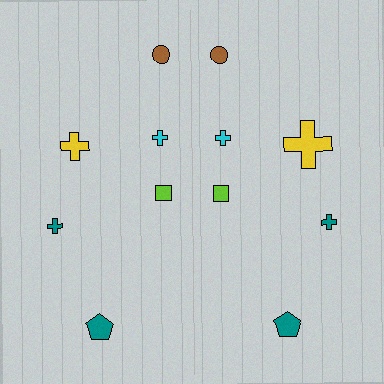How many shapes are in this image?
There are 12 shapes in this image.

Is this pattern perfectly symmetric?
No, the pattern is not perfectly symmetric. The yellow cross on the right side has a different size than its mirror counterpart.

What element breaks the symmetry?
The yellow cross on the right side has a different size than its mirror counterpart.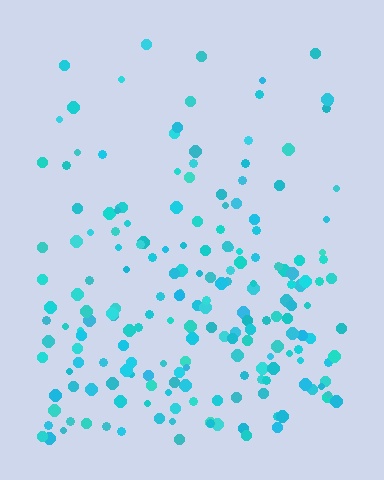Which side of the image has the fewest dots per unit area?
The top.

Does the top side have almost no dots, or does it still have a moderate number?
Still a moderate number, just noticeably fewer than the bottom.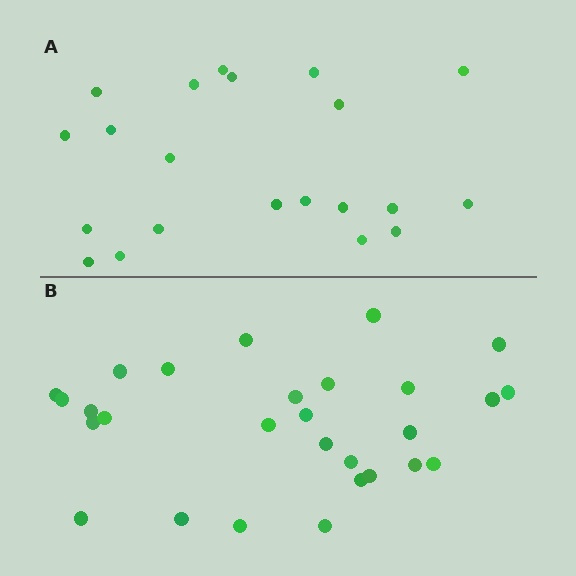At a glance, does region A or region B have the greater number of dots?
Region B (the bottom region) has more dots.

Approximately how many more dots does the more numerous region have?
Region B has roughly 8 or so more dots than region A.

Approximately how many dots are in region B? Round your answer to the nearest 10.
About 30 dots. (The exact count is 28, which rounds to 30.)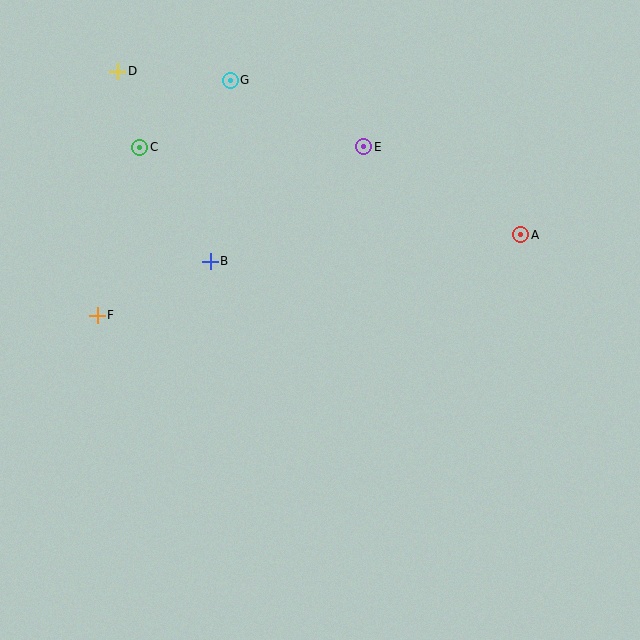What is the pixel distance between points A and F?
The distance between A and F is 431 pixels.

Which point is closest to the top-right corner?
Point A is closest to the top-right corner.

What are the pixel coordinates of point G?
Point G is at (230, 80).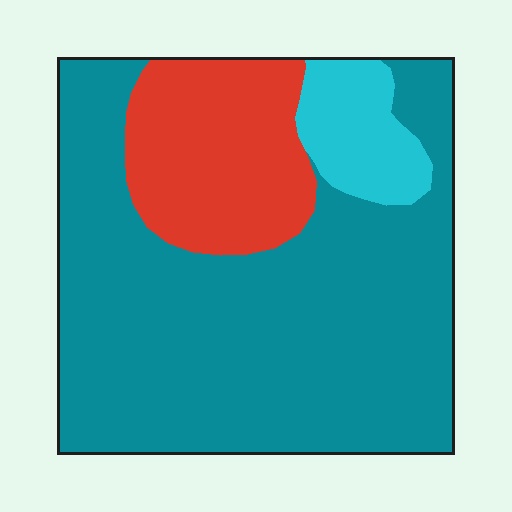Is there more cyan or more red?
Red.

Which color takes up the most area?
Teal, at roughly 70%.